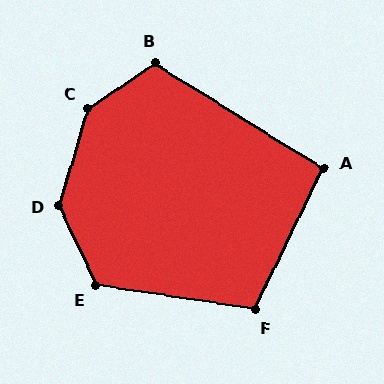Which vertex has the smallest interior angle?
A, at approximately 96 degrees.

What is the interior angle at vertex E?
Approximately 124 degrees (obtuse).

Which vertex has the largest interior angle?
C, at approximately 140 degrees.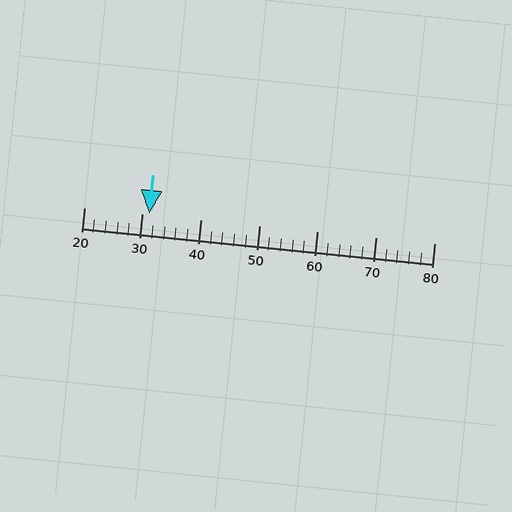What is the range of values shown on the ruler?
The ruler shows values from 20 to 80.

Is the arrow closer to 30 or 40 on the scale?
The arrow is closer to 30.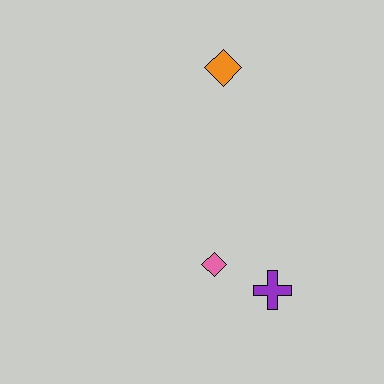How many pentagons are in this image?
There are no pentagons.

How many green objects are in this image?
There are no green objects.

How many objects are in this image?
There are 3 objects.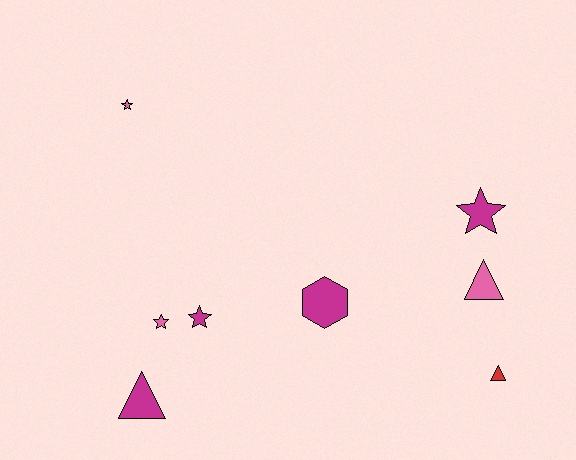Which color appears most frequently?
Magenta, with 4 objects.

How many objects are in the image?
There are 8 objects.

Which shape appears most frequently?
Star, with 4 objects.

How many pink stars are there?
There are 2 pink stars.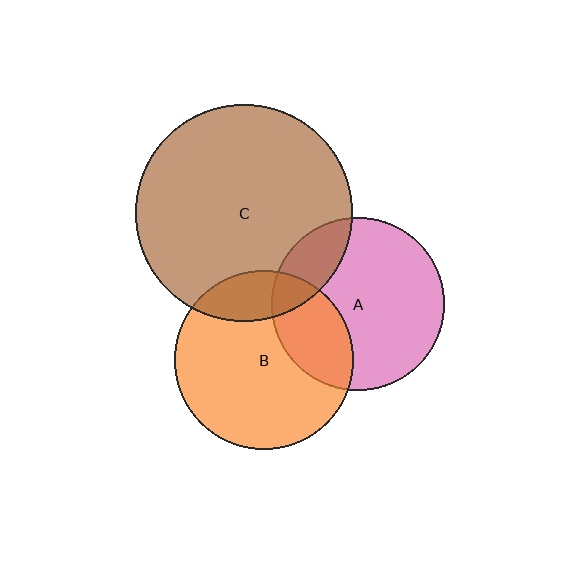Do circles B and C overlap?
Yes.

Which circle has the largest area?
Circle C (brown).